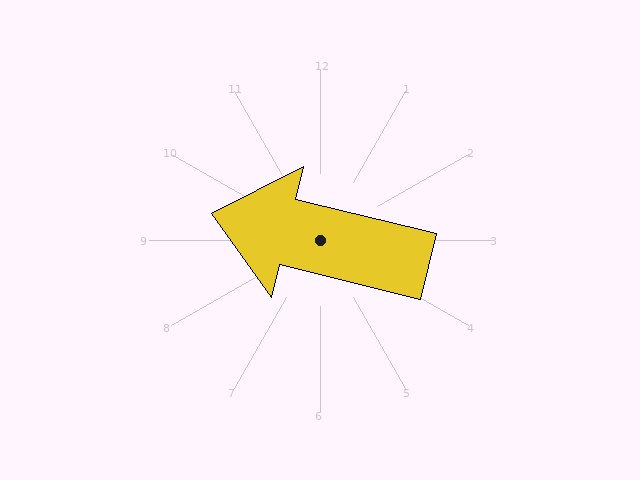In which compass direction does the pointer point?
West.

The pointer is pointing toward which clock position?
Roughly 9 o'clock.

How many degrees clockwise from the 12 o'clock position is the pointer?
Approximately 284 degrees.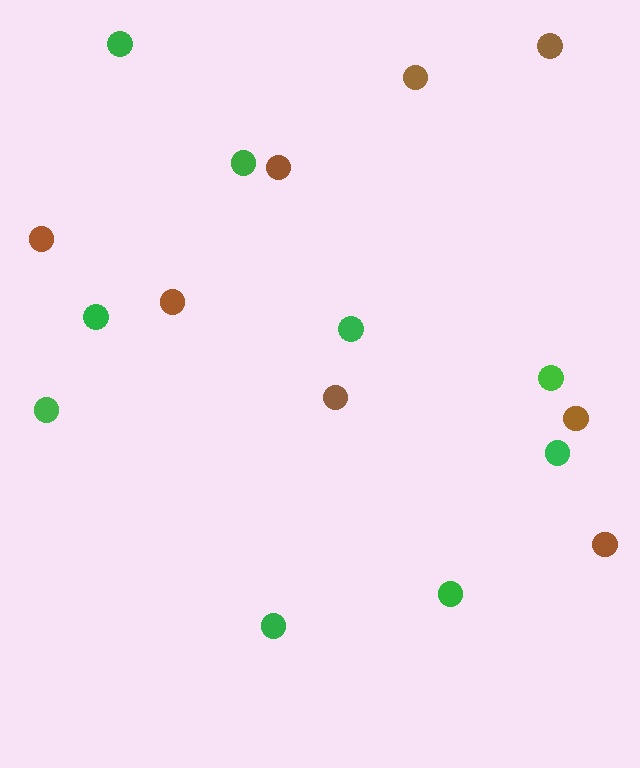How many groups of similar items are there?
There are 2 groups: one group of green circles (9) and one group of brown circles (8).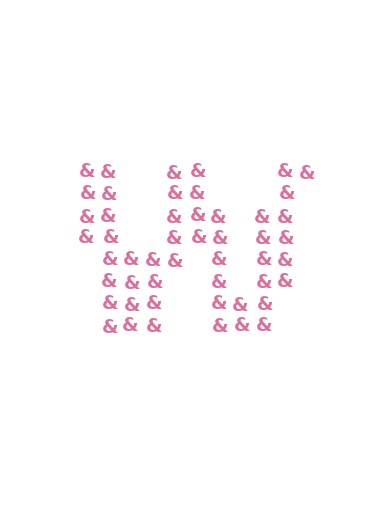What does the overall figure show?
The overall figure shows the letter W.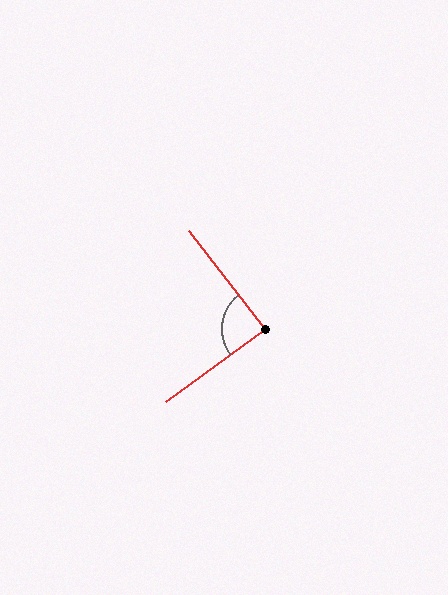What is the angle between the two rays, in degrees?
Approximately 88 degrees.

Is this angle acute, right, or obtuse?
It is approximately a right angle.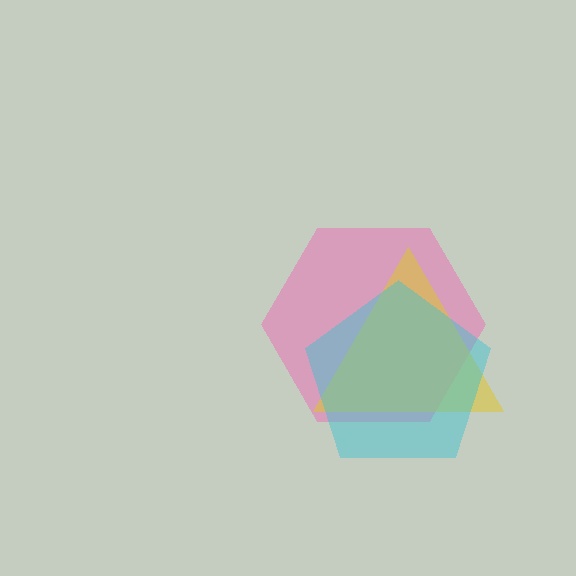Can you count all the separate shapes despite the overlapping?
Yes, there are 3 separate shapes.